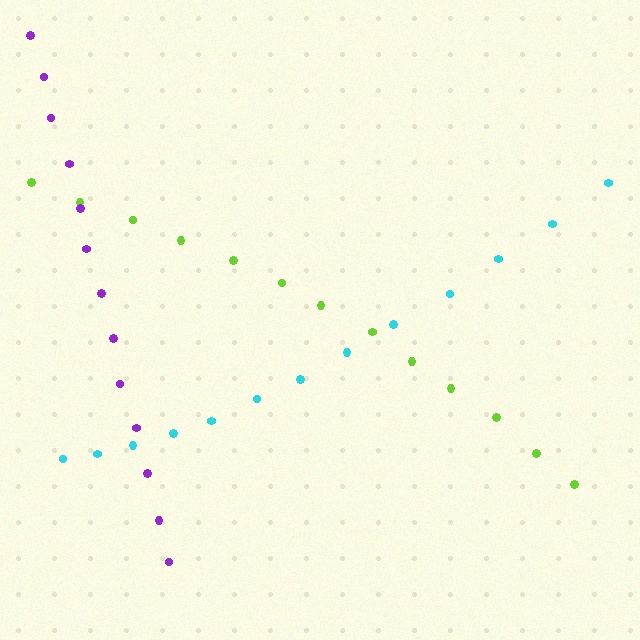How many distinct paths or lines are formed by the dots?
There are 3 distinct paths.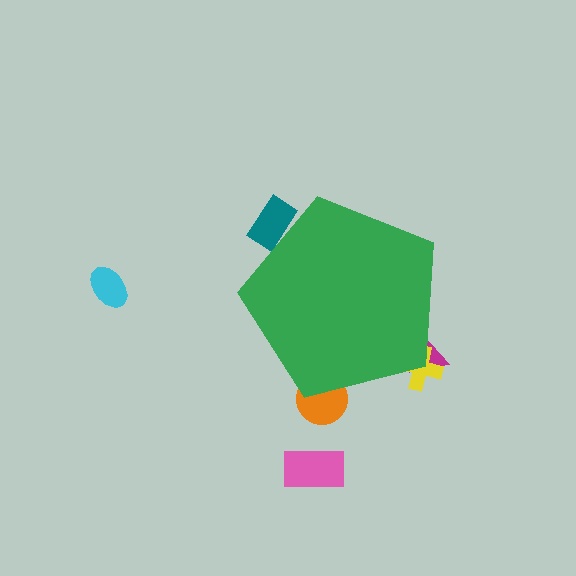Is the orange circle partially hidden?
Yes, the orange circle is partially hidden behind the green pentagon.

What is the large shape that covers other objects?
A green pentagon.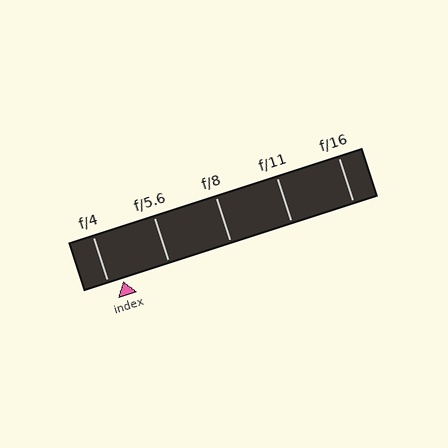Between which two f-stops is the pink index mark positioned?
The index mark is between f/4 and f/5.6.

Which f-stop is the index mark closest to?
The index mark is closest to f/4.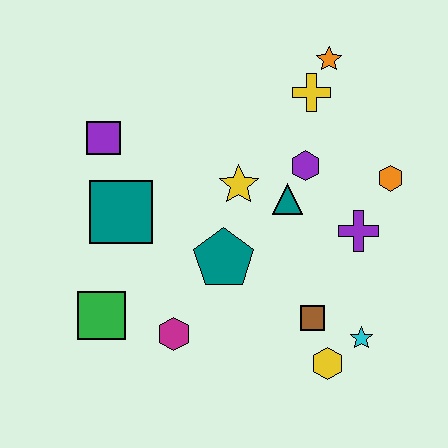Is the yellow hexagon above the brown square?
No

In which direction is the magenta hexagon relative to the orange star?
The magenta hexagon is below the orange star.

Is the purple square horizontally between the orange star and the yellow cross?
No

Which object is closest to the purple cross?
The orange hexagon is closest to the purple cross.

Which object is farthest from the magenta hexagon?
The orange star is farthest from the magenta hexagon.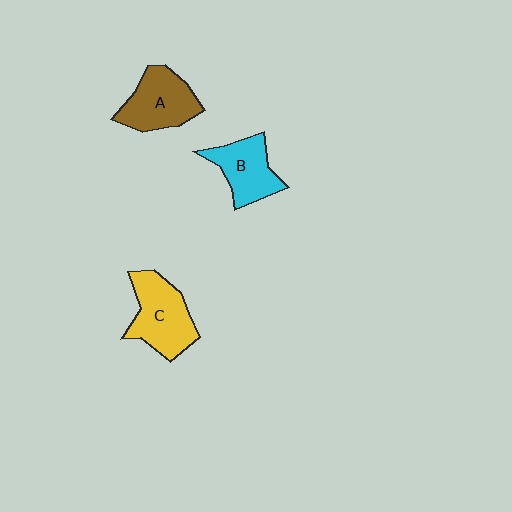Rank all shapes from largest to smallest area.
From largest to smallest: C (yellow), A (brown), B (cyan).